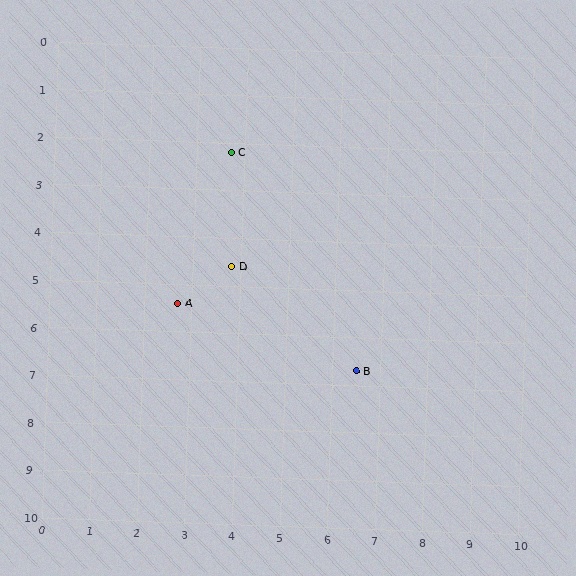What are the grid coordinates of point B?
Point B is at approximately (6.5, 6.7).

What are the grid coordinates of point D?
Point D is at approximately (3.8, 4.6).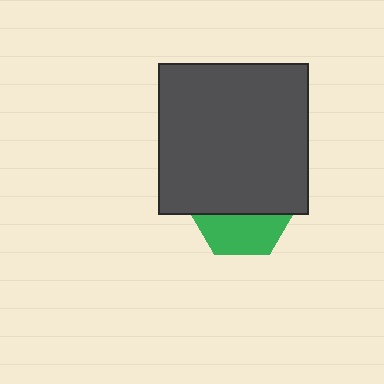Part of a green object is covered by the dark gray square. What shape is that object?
It is a hexagon.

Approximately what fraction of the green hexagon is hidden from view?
Roughly 62% of the green hexagon is hidden behind the dark gray square.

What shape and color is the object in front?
The object in front is a dark gray square.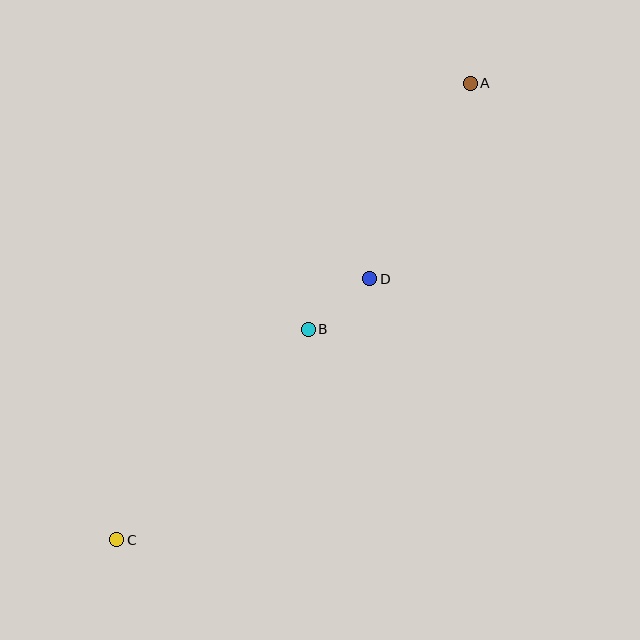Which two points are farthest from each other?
Points A and C are farthest from each other.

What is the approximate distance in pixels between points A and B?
The distance between A and B is approximately 294 pixels.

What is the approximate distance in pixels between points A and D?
The distance between A and D is approximately 220 pixels.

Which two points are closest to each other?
Points B and D are closest to each other.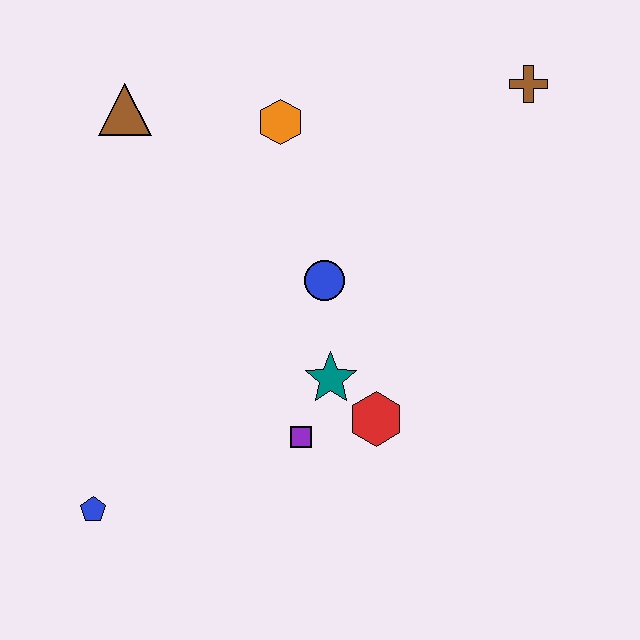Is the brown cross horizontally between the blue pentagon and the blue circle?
No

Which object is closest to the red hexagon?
The teal star is closest to the red hexagon.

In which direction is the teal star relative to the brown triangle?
The teal star is below the brown triangle.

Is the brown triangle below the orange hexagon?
No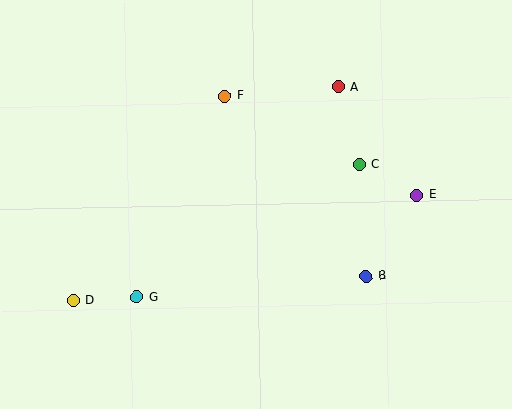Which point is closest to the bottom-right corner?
Point B is closest to the bottom-right corner.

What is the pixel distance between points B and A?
The distance between B and A is 191 pixels.